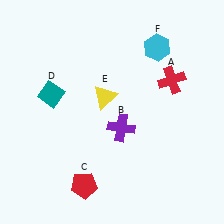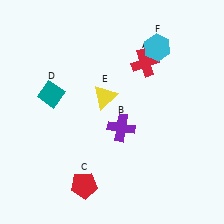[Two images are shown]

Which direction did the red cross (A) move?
The red cross (A) moved left.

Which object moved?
The red cross (A) moved left.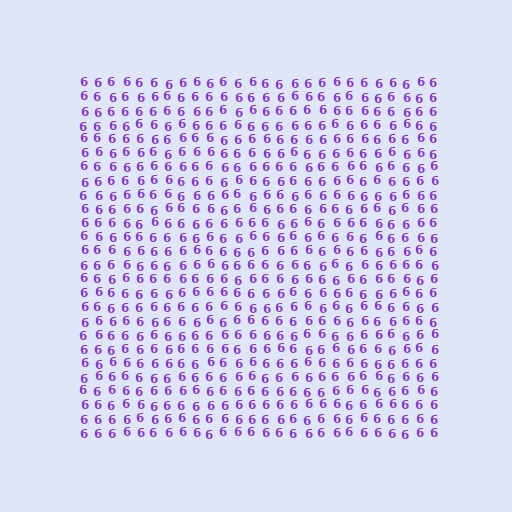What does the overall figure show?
The overall figure shows a square.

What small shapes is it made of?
It is made of small digit 6's.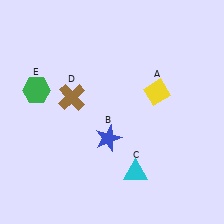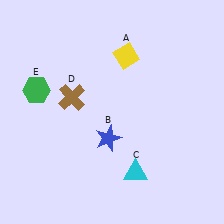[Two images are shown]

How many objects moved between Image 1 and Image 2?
1 object moved between the two images.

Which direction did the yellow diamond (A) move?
The yellow diamond (A) moved up.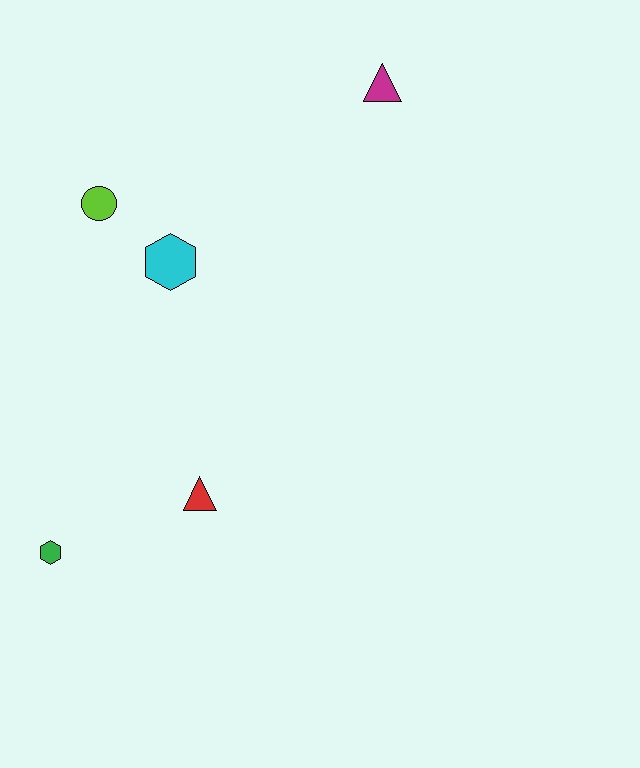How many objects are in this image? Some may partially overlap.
There are 5 objects.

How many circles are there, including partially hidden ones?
There is 1 circle.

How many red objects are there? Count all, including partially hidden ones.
There is 1 red object.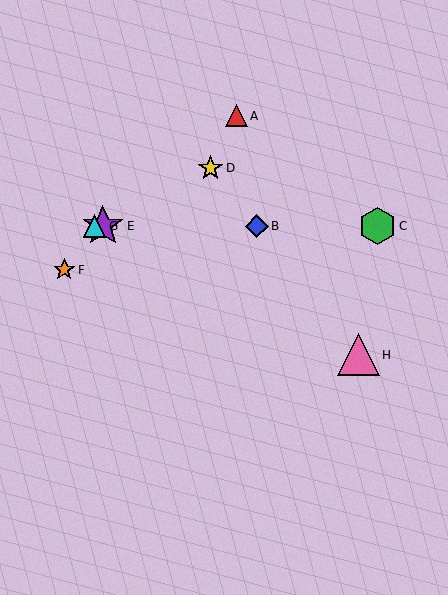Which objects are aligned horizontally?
Objects B, C, E, G are aligned horizontally.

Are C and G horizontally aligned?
Yes, both are at y≈226.